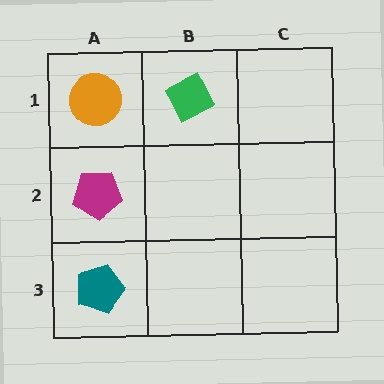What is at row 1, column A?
An orange circle.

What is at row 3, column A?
A teal pentagon.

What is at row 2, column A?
A magenta pentagon.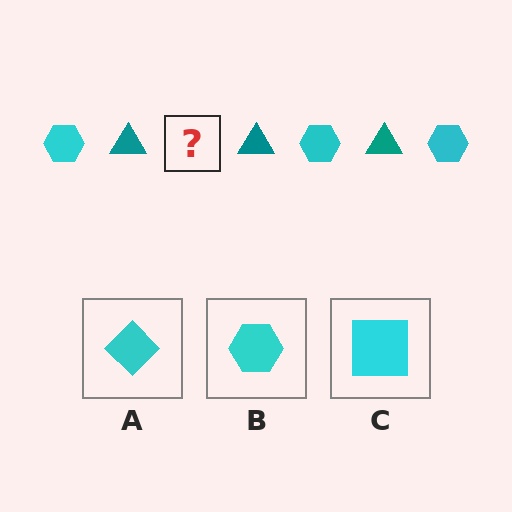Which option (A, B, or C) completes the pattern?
B.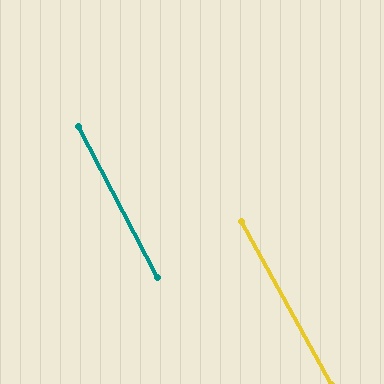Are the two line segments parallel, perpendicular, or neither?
Parallel — their directions differ by only 1.2°.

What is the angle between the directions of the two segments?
Approximately 1 degree.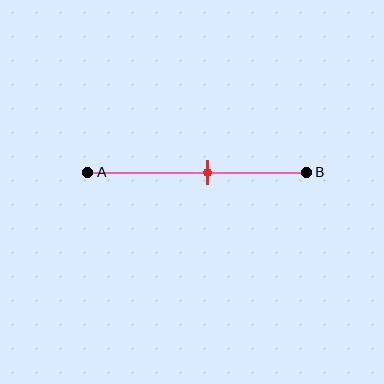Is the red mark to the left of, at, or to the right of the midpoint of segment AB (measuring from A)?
The red mark is to the right of the midpoint of segment AB.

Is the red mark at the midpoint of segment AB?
No, the mark is at about 55% from A, not at the 50% midpoint.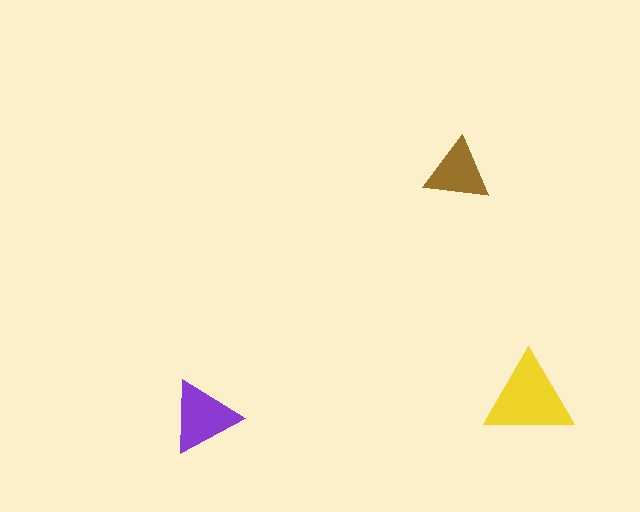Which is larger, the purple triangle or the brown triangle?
The purple one.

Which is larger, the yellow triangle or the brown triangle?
The yellow one.